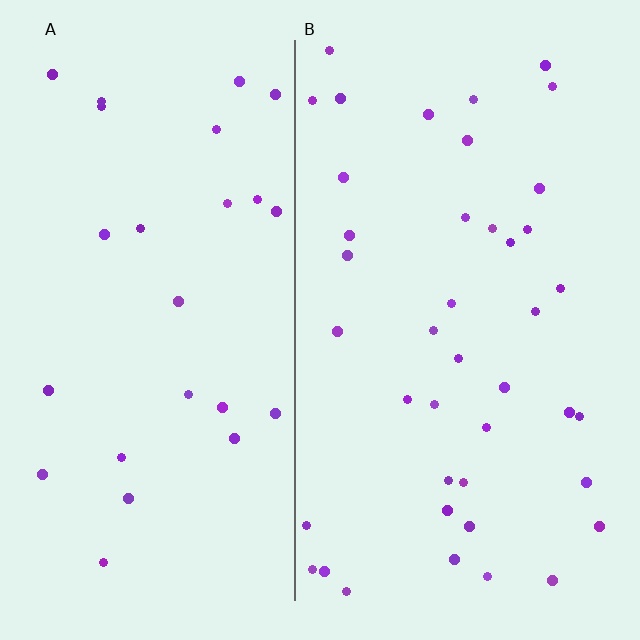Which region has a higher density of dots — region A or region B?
B (the right).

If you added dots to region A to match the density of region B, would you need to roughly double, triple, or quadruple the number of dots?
Approximately double.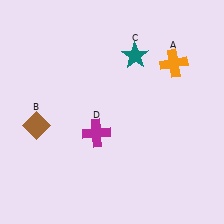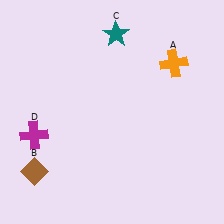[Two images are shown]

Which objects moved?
The objects that moved are: the brown diamond (B), the teal star (C), the magenta cross (D).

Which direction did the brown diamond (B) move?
The brown diamond (B) moved down.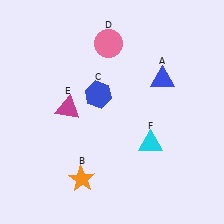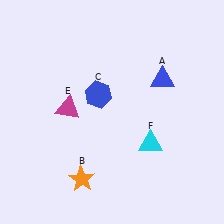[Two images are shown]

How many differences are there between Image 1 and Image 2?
There is 1 difference between the two images.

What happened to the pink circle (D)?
The pink circle (D) was removed in Image 2. It was in the top-left area of Image 1.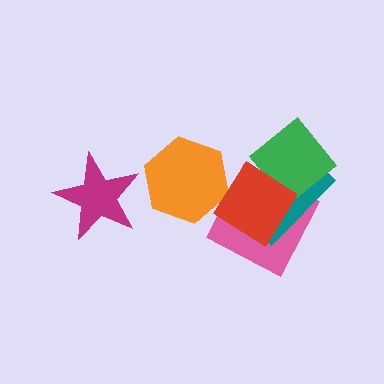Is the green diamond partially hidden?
Yes, it is partially covered by another shape.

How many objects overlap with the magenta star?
0 objects overlap with the magenta star.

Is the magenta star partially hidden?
No, no other shape covers it.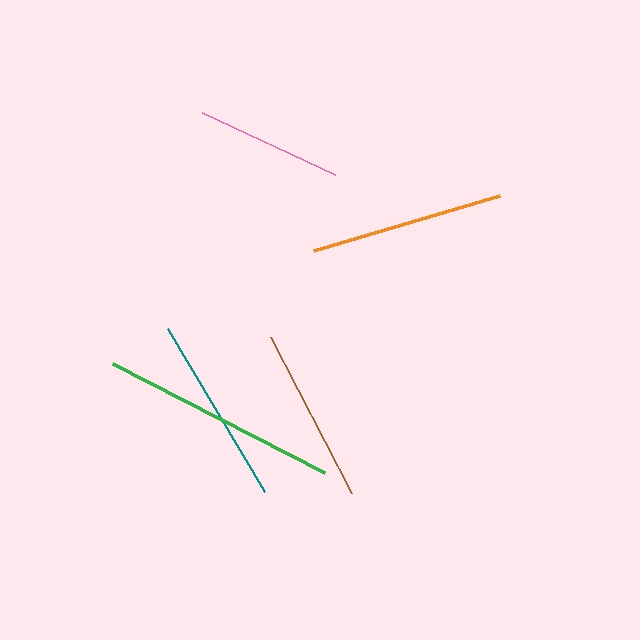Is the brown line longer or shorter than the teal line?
The teal line is longer than the brown line.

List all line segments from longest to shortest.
From longest to shortest: green, orange, teal, brown, pink.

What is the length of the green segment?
The green segment is approximately 238 pixels long.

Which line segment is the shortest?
The pink line is the shortest at approximately 146 pixels.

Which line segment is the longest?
The green line is the longest at approximately 238 pixels.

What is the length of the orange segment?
The orange segment is approximately 195 pixels long.